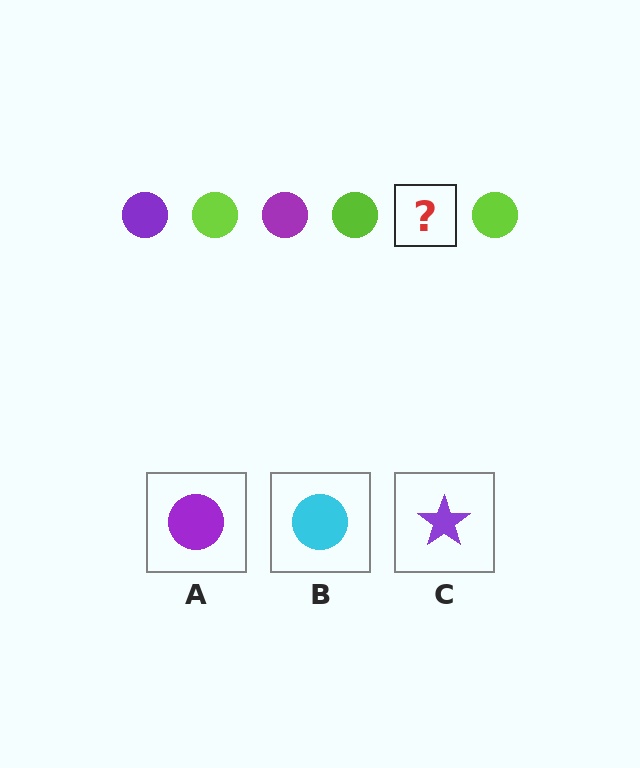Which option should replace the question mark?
Option A.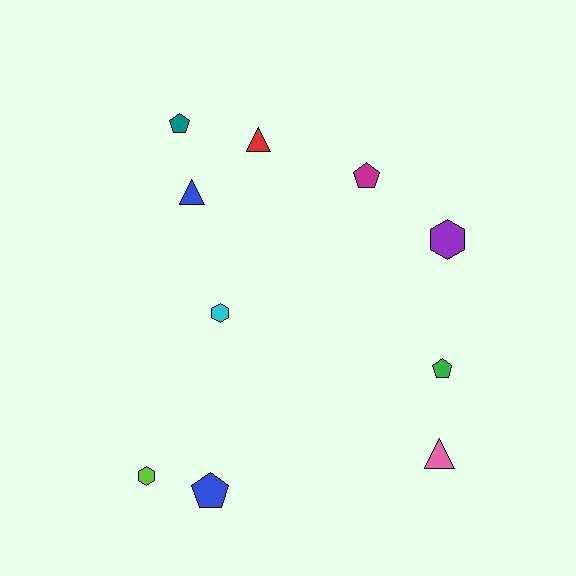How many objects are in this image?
There are 10 objects.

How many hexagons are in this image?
There are 3 hexagons.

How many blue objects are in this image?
There are 2 blue objects.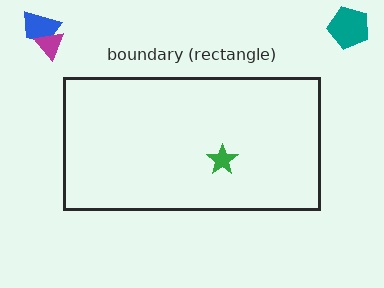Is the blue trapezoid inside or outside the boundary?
Outside.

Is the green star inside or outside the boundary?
Inside.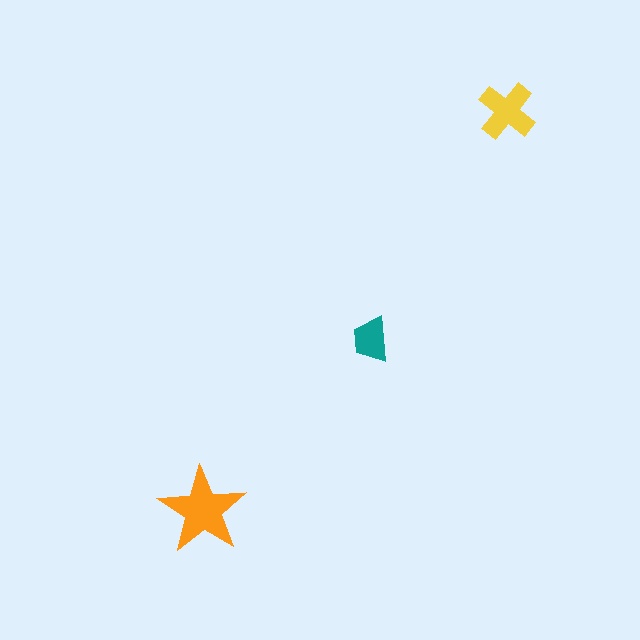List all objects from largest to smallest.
The orange star, the yellow cross, the teal trapezoid.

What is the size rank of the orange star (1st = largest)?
1st.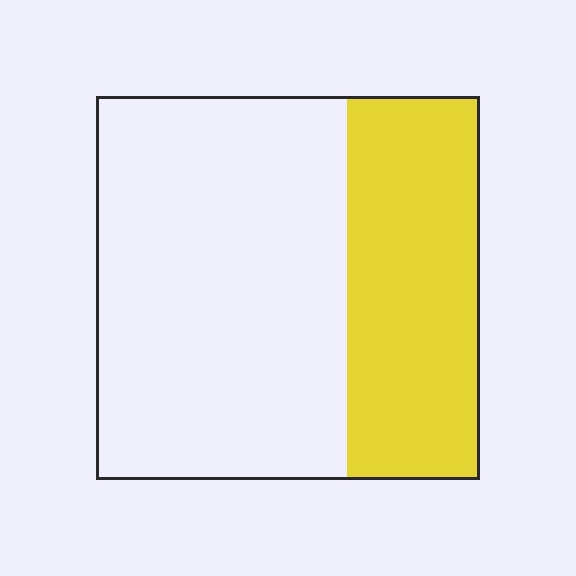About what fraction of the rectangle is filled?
About one third (1/3).